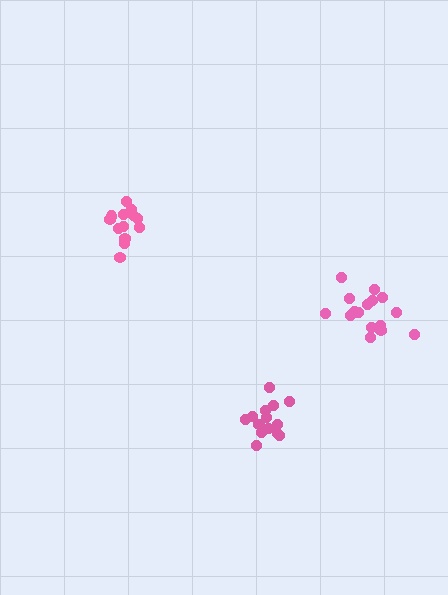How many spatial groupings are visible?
There are 3 spatial groupings.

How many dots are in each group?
Group 1: 14 dots, Group 2: 14 dots, Group 3: 17 dots (45 total).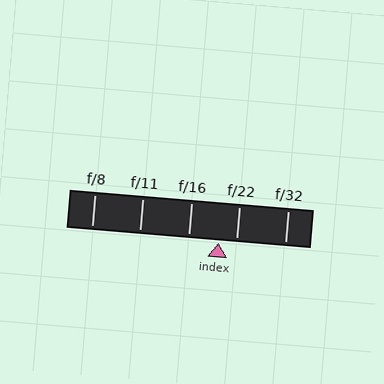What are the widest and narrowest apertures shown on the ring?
The widest aperture shown is f/8 and the narrowest is f/32.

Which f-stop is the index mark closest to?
The index mark is closest to f/22.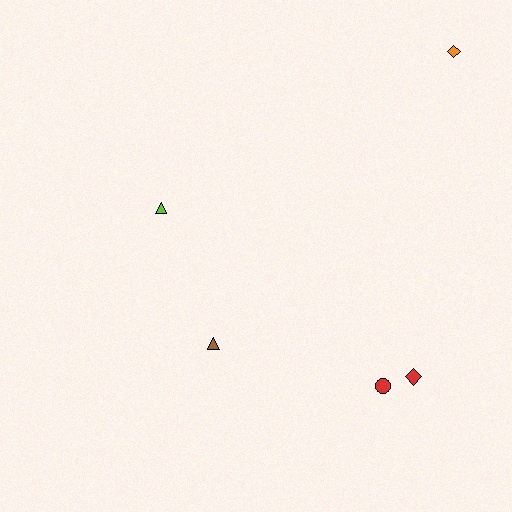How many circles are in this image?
There is 1 circle.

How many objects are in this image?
There are 5 objects.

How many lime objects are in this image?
There is 1 lime object.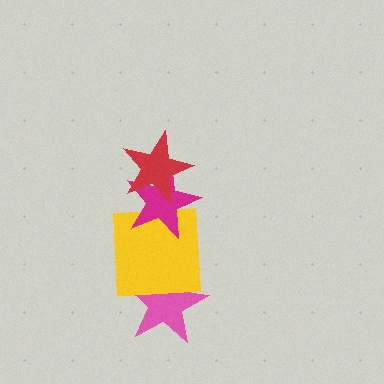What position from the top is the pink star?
The pink star is 4th from the top.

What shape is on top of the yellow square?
The magenta star is on top of the yellow square.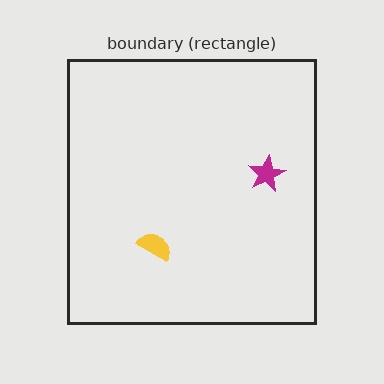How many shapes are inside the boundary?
2 inside, 0 outside.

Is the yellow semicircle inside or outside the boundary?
Inside.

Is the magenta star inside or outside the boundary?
Inside.